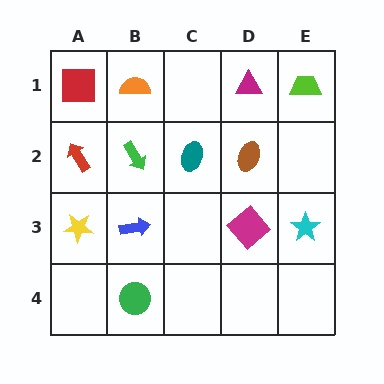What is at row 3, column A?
A yellow star.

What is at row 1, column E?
A lime trapezoid.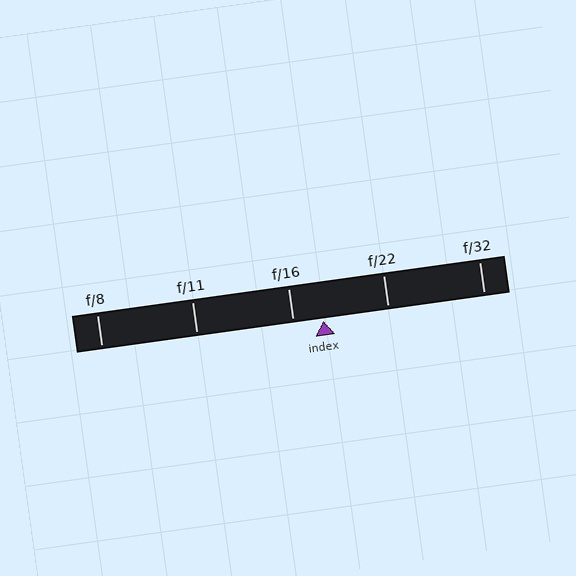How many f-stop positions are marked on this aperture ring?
There are 5 f-stop positions marked.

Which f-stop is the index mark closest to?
The index mark is closest to f/16.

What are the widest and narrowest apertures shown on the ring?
The widest aperture shown is f/8 and the narrowest is f/32.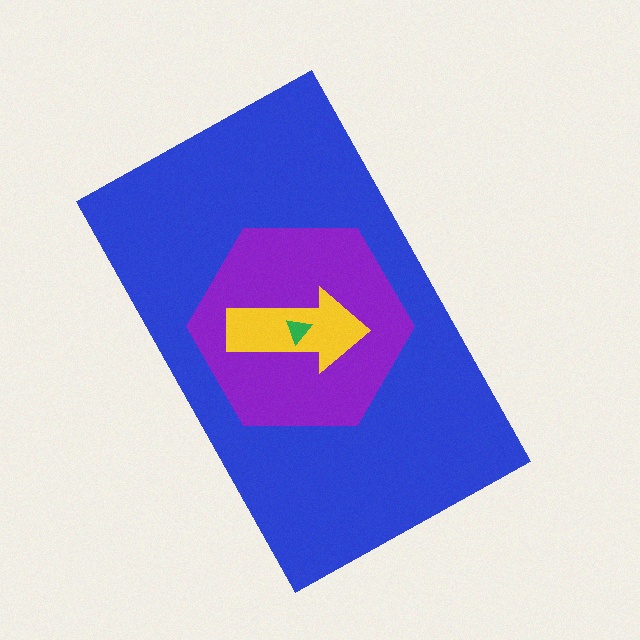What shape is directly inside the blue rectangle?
The purple hexagon.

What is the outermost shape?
The blue rectangle.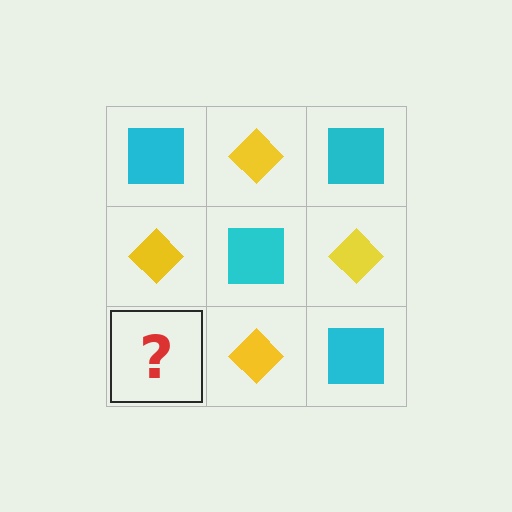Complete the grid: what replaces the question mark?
The question mark should be replaced with a cyan square.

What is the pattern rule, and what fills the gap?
The rule is that it alternates cyan square and yellow diamond in a checkerboard pattern. The gap should be filled with a cyan square.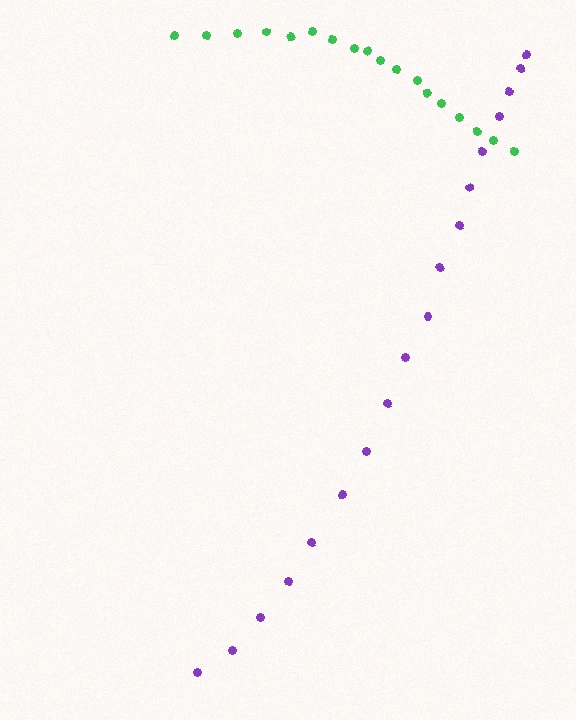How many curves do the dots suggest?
There are 2 distinct paths.